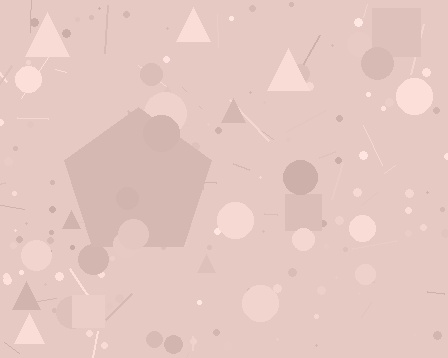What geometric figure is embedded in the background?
A pentagon is embedded in the background.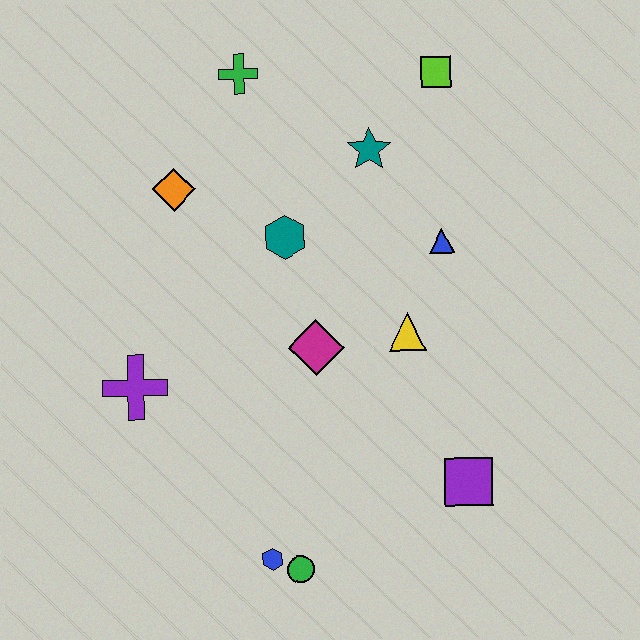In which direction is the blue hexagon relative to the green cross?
The blue hexagon is below the green cross.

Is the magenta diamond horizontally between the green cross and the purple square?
Yes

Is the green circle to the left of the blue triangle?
Yes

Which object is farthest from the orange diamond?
The purple square is farthest from the orange diamond.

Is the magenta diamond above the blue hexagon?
Yes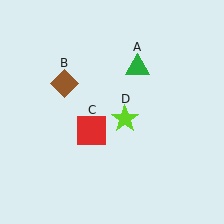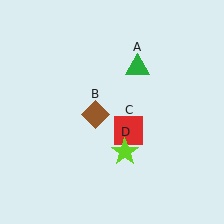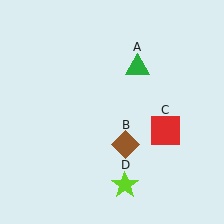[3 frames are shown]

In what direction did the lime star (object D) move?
The lime star (object D) moved down.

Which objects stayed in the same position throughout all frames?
Green triangle (object A) remained stationary.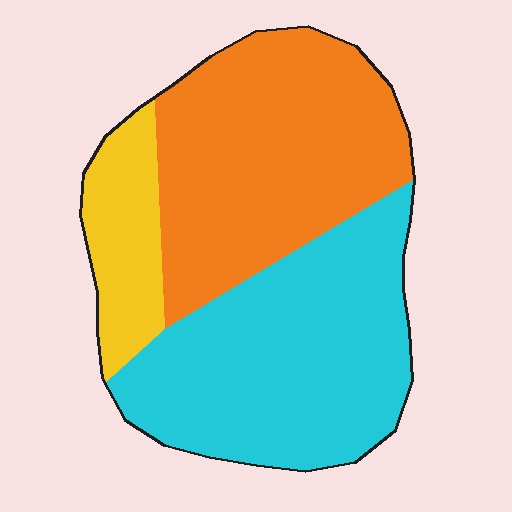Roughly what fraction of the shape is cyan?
Cyan covers roughly 45% of the shape.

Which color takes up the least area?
Yellow, at roughly 15%.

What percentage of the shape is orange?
Orange covers 42% of the shape.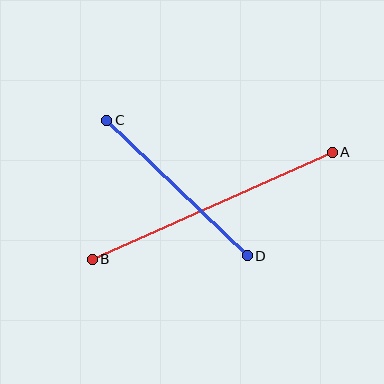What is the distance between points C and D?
The distance is approximately 195 pixels.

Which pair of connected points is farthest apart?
Points A and B are farthest apart.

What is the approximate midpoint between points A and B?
The midpoint is at approximately (212, 206) pixels.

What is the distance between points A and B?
The distance is approximately 263 pixels.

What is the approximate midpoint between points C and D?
The midpoint is at approximately (177, 188) pixels.